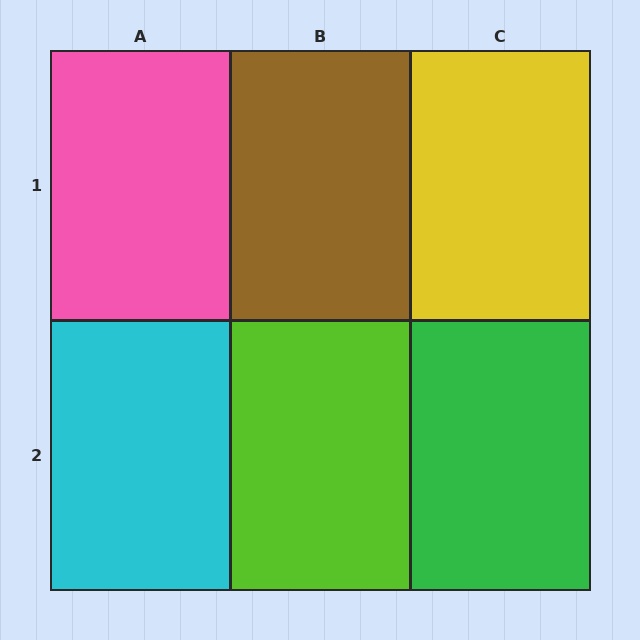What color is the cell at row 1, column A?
Pink.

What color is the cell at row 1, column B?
Brown.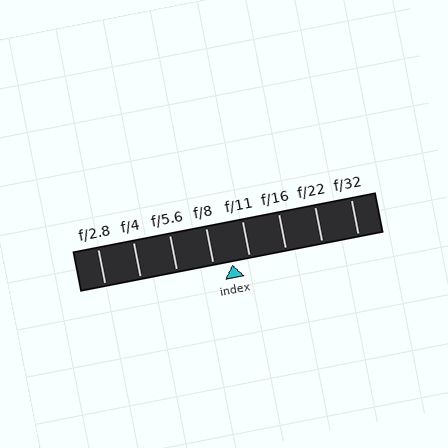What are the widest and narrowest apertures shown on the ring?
The widest aperture shown is f/2.8 and the narrowest is f/32.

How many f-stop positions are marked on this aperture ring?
There are 8 f-stop positions marked.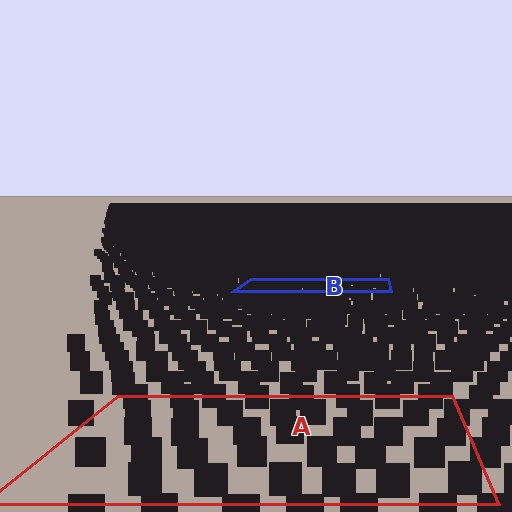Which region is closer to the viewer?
Region A is closer. The texture elements there are larger and more spread out.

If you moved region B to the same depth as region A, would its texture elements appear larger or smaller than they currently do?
They would appear larger. At a closer depth, the same texture elements are projected at a bigger on-screen size.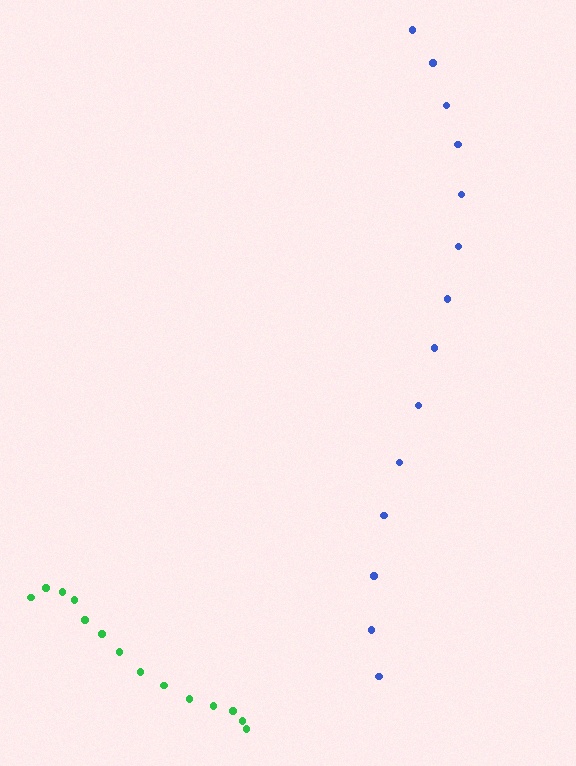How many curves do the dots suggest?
There are 2 distinct paths.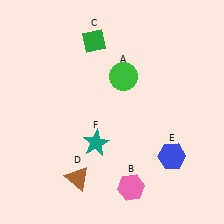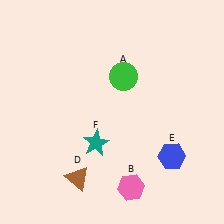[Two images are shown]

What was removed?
The green diamond (C) was removed in Image 2.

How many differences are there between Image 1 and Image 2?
There is 1 difference between the two images.